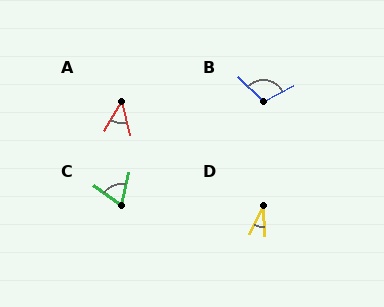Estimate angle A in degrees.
Approximately 43 degrees.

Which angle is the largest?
B, at approximately 108 degrees.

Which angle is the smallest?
D, at approximately 27 degrees.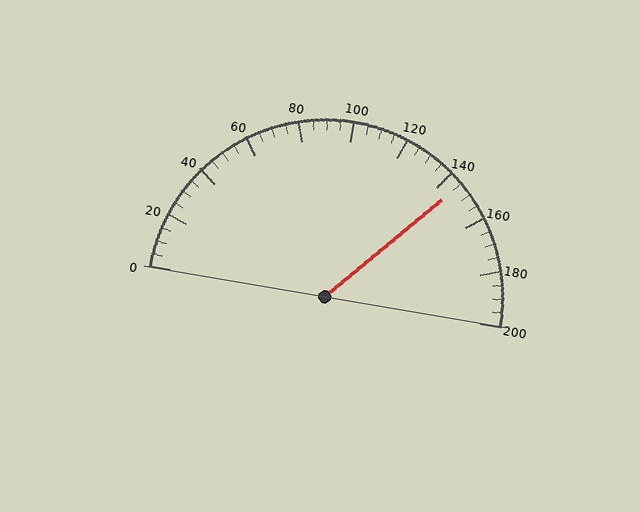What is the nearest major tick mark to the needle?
The nearest major tick mark is 140.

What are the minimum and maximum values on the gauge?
The gauge ranges from 0 to 200.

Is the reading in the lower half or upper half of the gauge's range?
The reading is in the upper half of the range (0 to 200).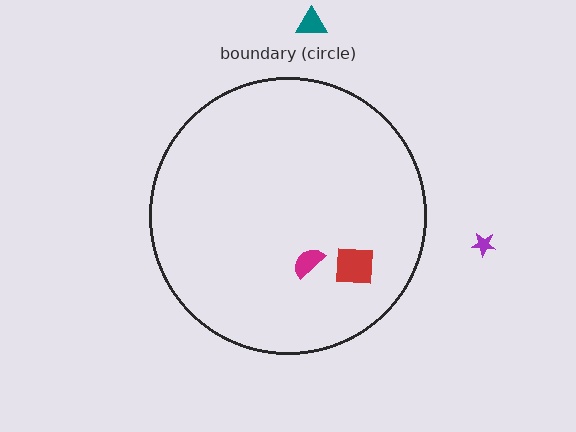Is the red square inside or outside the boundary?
Inside.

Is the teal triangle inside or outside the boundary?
Outside.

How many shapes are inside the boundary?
2 inside, 2 outside.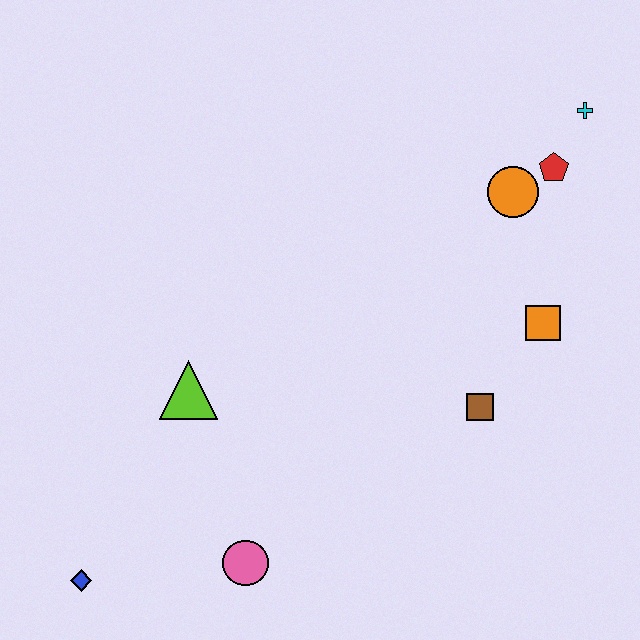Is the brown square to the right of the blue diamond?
Yes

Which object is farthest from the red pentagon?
The blue diamond is farthest from the red pentagon.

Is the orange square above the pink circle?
Yes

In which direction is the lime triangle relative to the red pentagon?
The lime triangle is to the left of the red pentagon.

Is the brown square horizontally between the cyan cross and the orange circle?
No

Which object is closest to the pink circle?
The blue diamond is closest to the pink circle.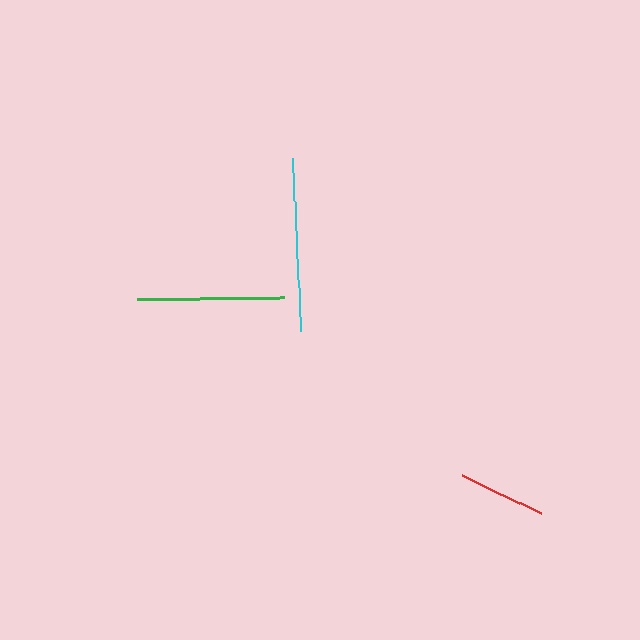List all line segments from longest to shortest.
From longest to shortest: cyan, green, red.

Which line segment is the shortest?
The red line is the shortest at approximately 89 pixels.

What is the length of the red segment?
The red segment is approximately 89 pixels long.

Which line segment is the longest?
The cyan line is the longest at approximately 174 pixels.